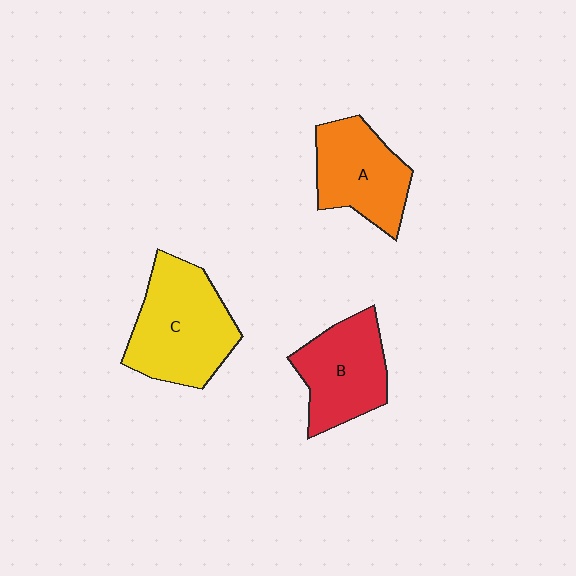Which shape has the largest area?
Shape C (yellow).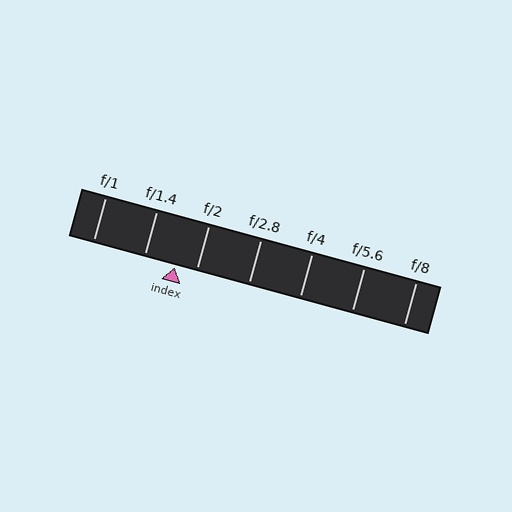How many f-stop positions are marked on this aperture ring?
There are 7 f-stop positions marked.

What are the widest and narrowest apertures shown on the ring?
The widest aperture shown is f/1 and the narrowest is f/8.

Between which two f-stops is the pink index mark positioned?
The index mark is between f/1.4 and f/2.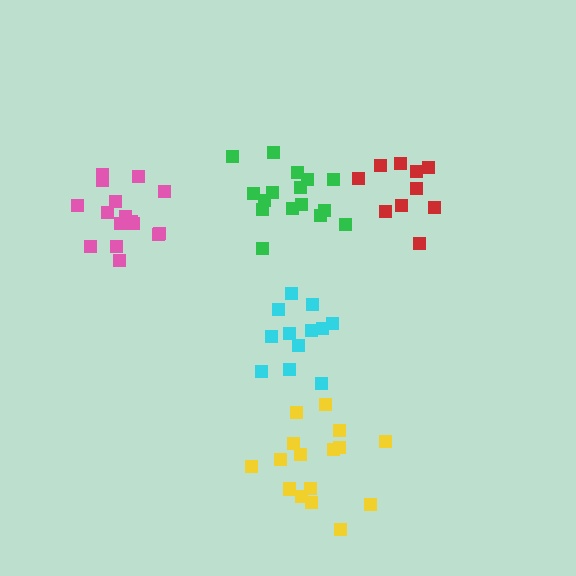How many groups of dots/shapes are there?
There are 5 groups.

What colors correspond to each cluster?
The clusters are colored: red, green, pink, cyan, yellow.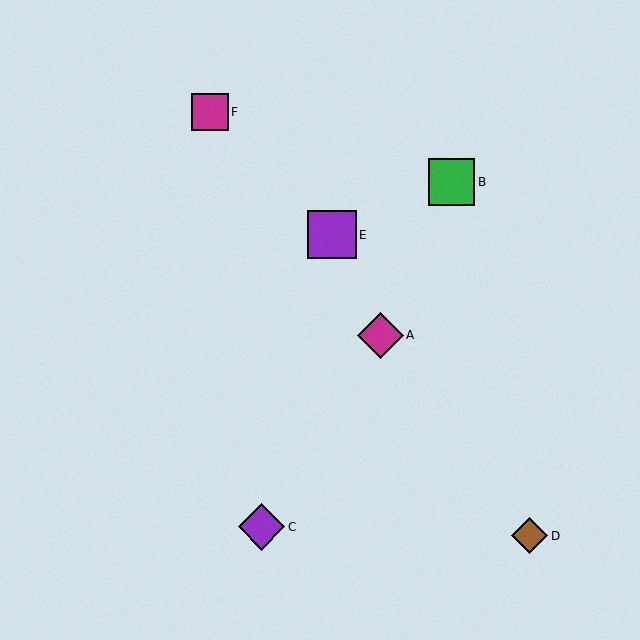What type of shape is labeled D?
Shape D is a brown diamond.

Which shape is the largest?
The purple square (labeled E) is the largest.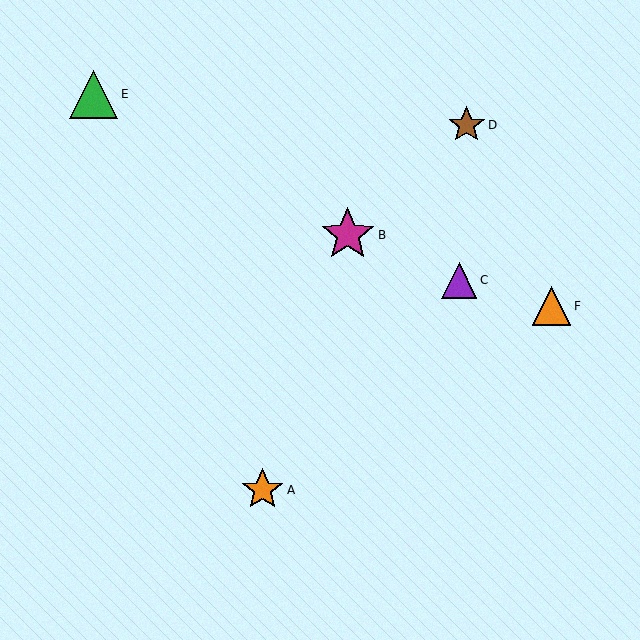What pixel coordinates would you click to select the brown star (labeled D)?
Click at (467, 125) to select the brown star D.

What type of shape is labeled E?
Shape E is a green triangle.